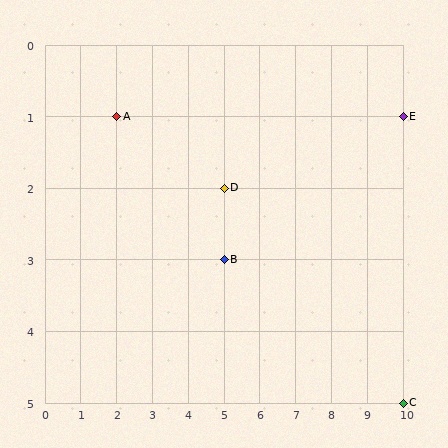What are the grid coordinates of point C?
Point C is at grid coordinates (10, 5).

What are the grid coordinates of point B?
Point B is at grid coordinates (5, 3).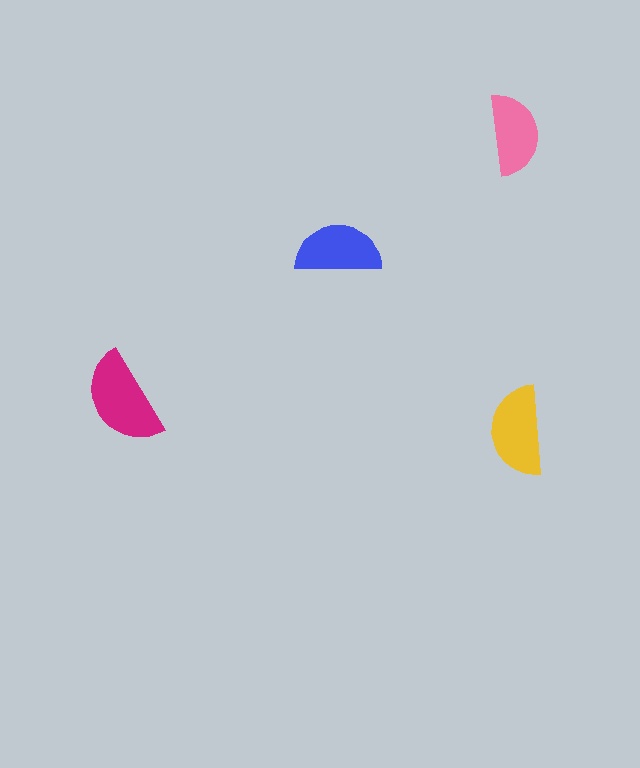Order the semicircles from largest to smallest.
the magenta one, the yellow one, the blue one, the pink one.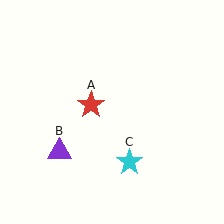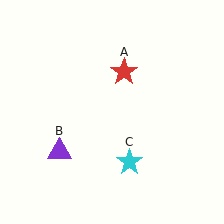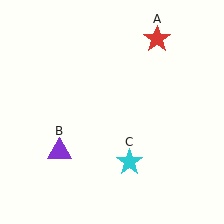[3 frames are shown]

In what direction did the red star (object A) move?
The red star (object A) moved up and to the right.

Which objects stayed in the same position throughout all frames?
Purple triangle (object B) and cyan star (object C) remained stationary.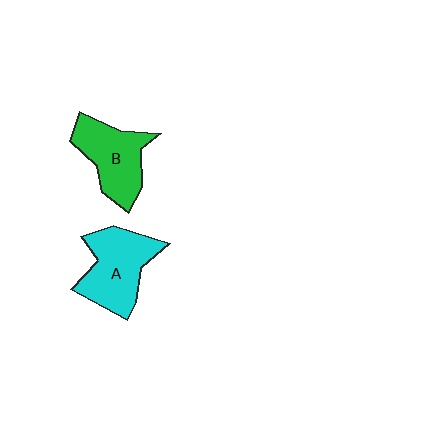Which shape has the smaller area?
Shape B (green).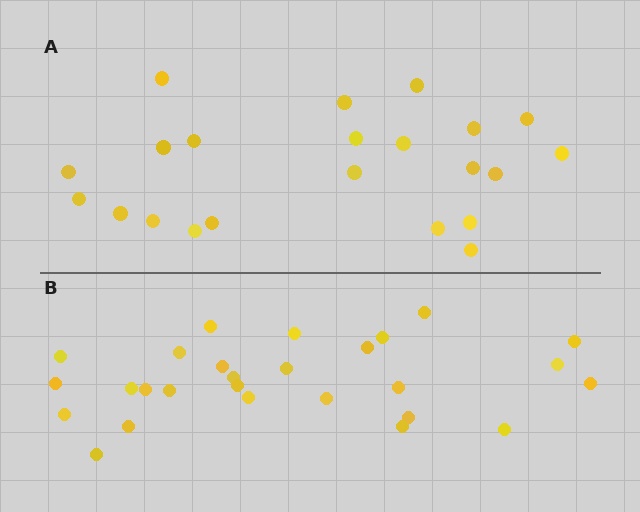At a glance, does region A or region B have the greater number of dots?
Region B (the bottom region) has more dots.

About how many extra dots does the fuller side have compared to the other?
Region B has about 5 more dots than region A.